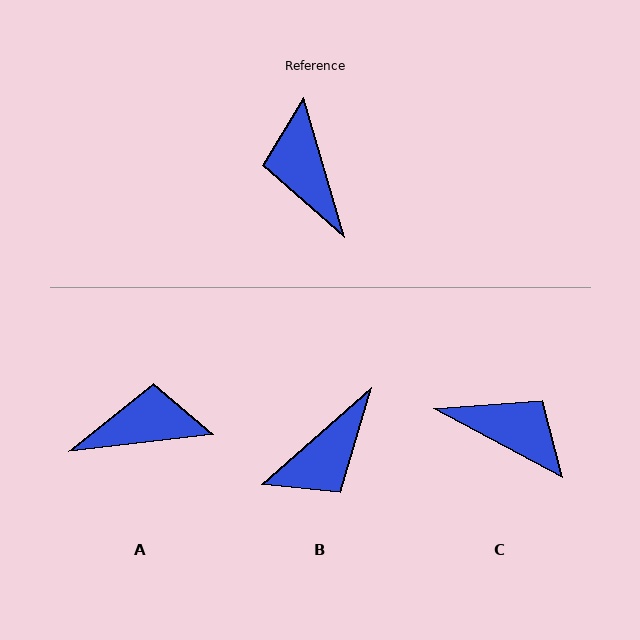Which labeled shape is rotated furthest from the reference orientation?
C, about 135 degrees away.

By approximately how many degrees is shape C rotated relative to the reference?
Approximately 135 degrees clockwise.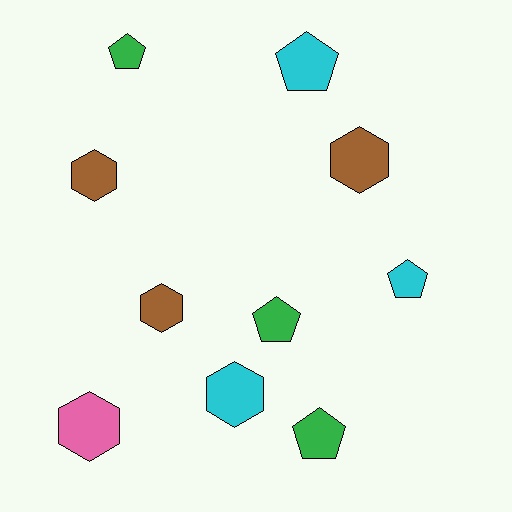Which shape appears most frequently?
Hexagon, with 5 objects.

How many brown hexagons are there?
There are 3 brown hexagons.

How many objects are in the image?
There are 10 objects.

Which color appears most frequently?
Cyan, with 3 objects.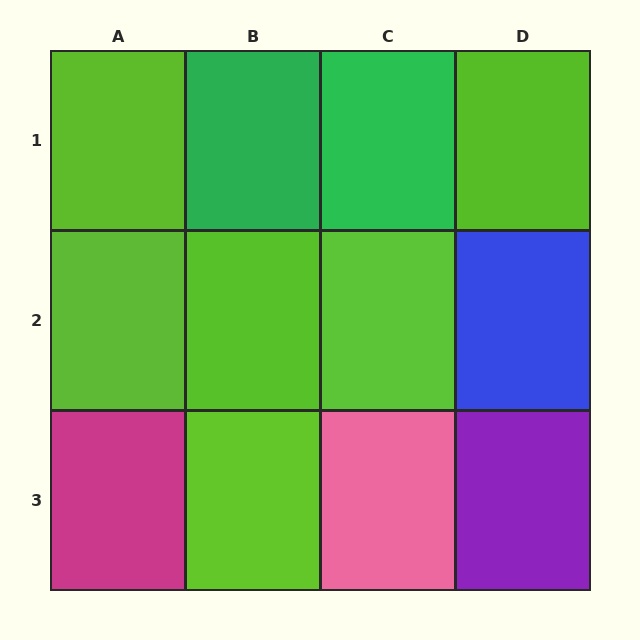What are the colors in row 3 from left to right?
Magenta, lime, pink, purple.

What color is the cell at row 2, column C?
Lime.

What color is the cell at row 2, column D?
Blue.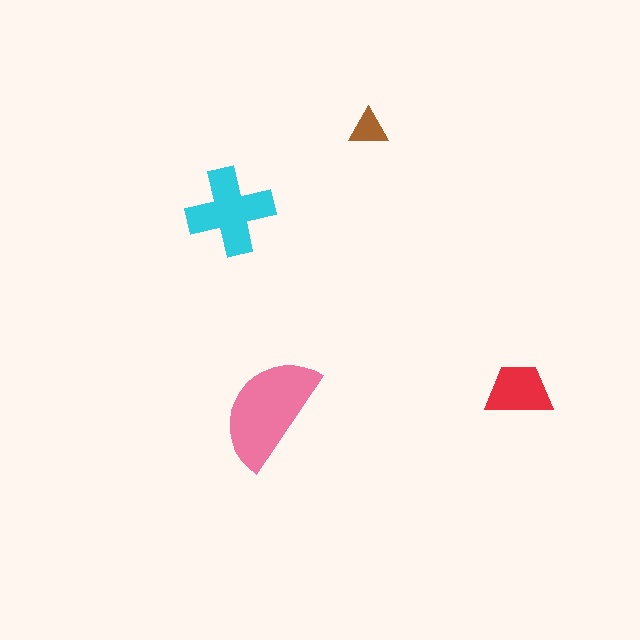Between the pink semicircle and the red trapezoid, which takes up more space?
The pink semicircle.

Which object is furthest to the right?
The red trapezoid is rightmost.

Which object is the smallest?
The brown triangle.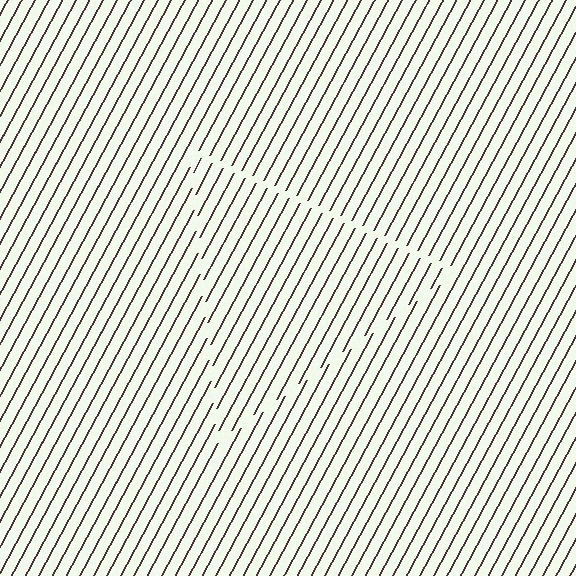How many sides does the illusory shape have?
3 sides — the line-ends trace a triangle.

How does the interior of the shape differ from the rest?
The interior of the shape contains the same grating, shifted by half a period — the contour is defined by the phase discontinuity where line-ends from the inner and outer gratings abut.